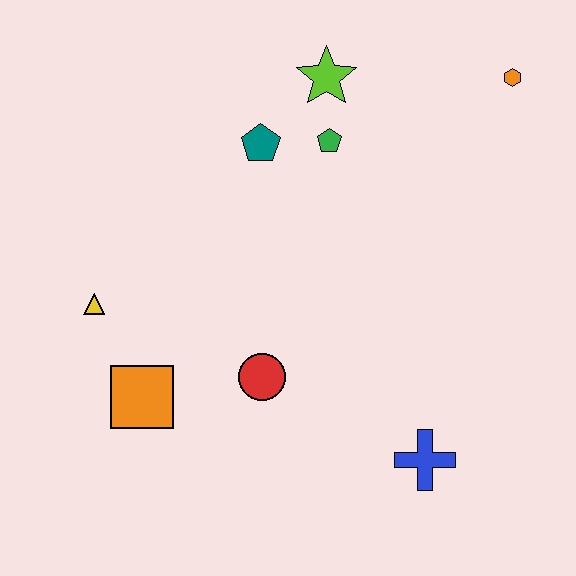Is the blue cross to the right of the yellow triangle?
Yes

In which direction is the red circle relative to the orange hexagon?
The red circle is below the orange hexagon.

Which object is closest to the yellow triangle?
The orange square is closest to the yellow triangle.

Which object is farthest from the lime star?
The blue cross is farthest from the lime star.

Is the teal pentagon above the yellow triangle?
Yes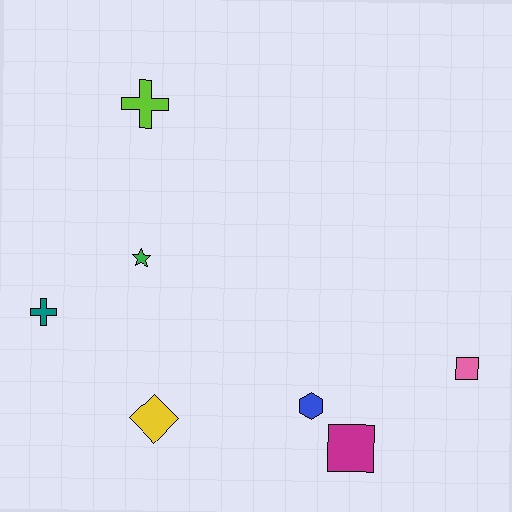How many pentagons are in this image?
There are no pentagons.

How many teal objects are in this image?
There is 1 teal object.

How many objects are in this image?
There are 7 objects.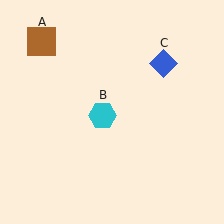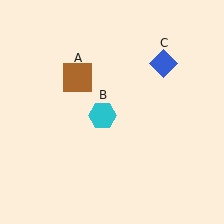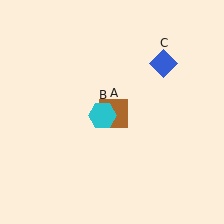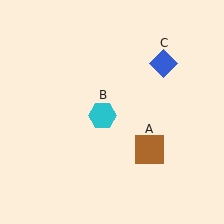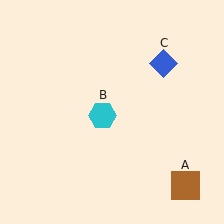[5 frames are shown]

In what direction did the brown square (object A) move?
The brown square (object A) moved down and to the right.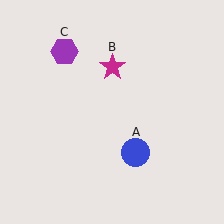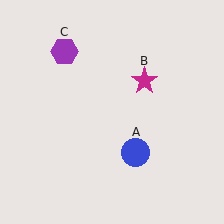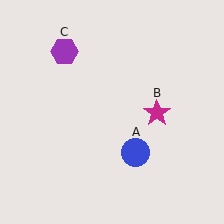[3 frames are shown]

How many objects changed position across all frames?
1 object changed position: magenta star (object B).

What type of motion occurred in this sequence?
The magenta star (object B) rotated clockwise around the center of the scene.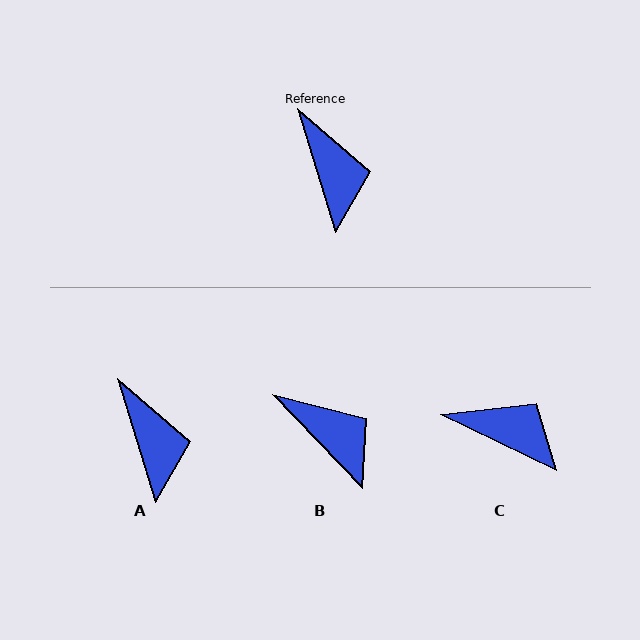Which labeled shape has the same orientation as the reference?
A.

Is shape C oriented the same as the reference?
No, it is off by about 47 degrees.